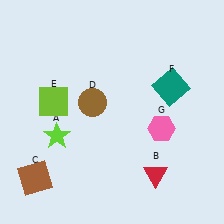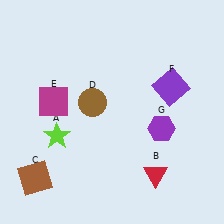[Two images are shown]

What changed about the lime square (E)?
In Image 1, E is lime. In Image 2, it changed to magenta.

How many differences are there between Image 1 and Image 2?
There are 3 differences between the two images.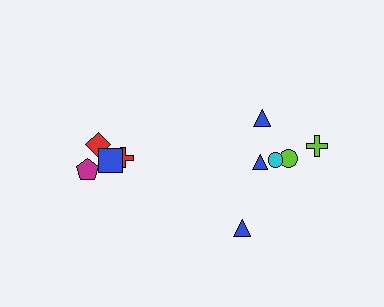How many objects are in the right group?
There are 6 objects.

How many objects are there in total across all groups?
There are 10 objects.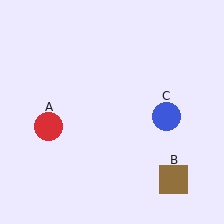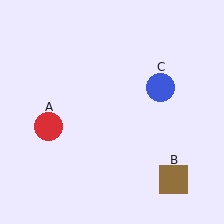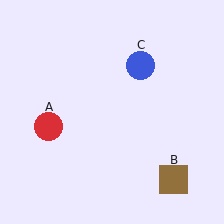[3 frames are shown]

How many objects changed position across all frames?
1 object changed position: blue circle (object C).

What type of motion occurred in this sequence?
The blue circle (object C) rotated counterclockwise around the center of the scene.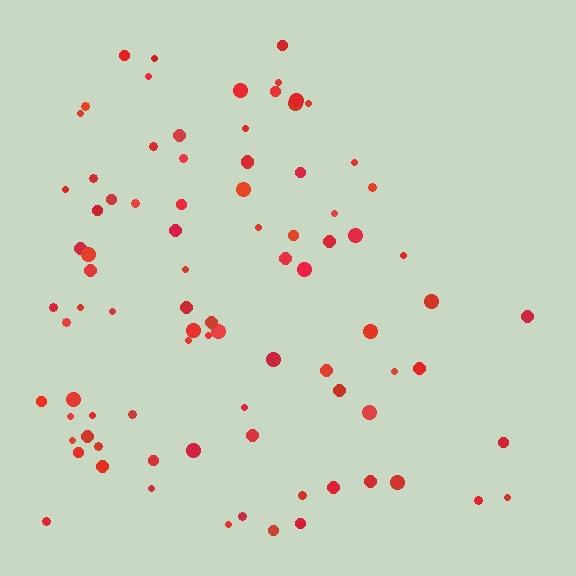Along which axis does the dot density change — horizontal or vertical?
Horizontal.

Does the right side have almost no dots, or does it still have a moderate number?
Still a moderate number, just noticeably fewer than the left.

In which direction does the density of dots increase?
From right to left, with the left side densest.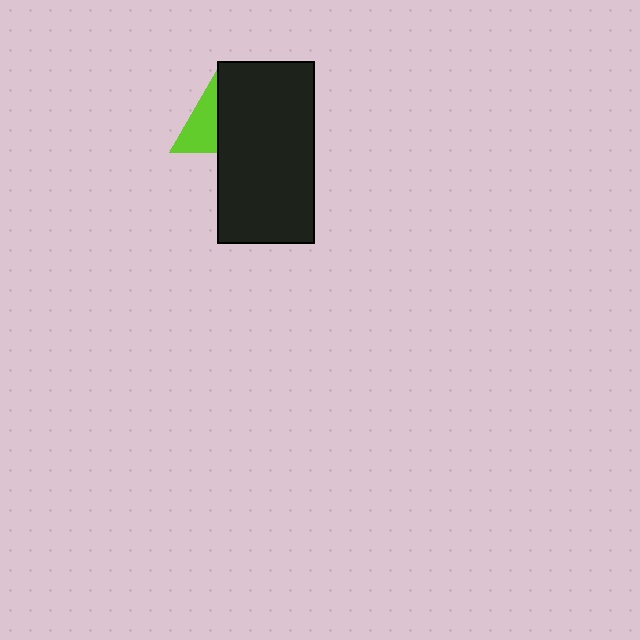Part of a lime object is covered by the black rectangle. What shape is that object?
It is a triangle.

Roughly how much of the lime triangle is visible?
About half of it is visible (roughly 50%).